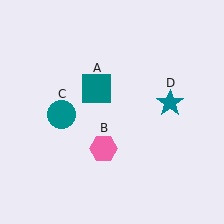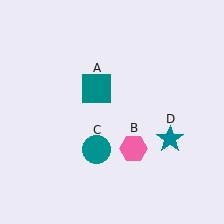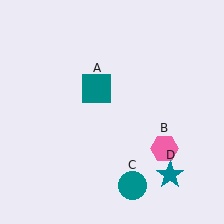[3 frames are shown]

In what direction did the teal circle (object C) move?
The teal circle (object C) moved down and to the right.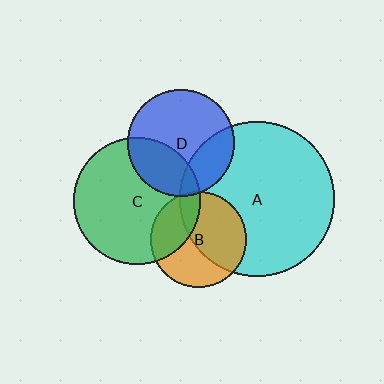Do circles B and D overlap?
Yes.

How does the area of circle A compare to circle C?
Approximately 1.5 times.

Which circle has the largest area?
Circle A (cyan).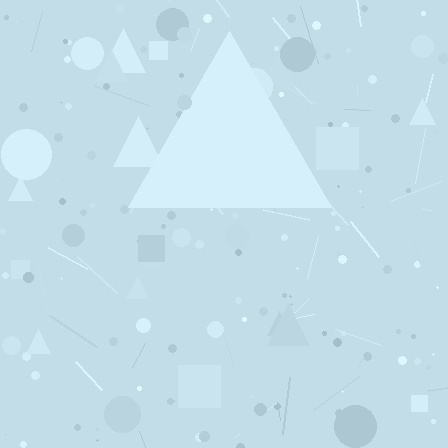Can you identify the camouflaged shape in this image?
The camouflaged shape is a triangle.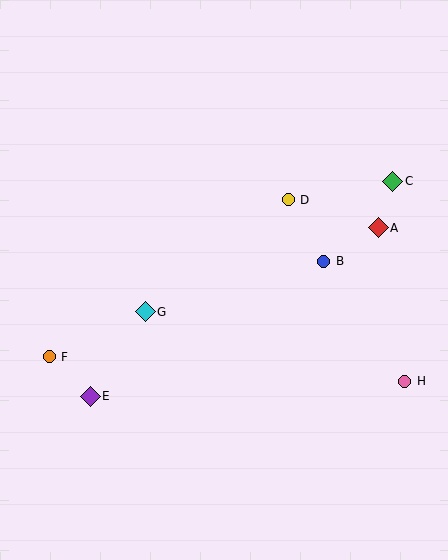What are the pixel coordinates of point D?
Point D is at (288, 200).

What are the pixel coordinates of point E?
Point E is at (90, 396).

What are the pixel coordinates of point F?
Point F is at (49, 357).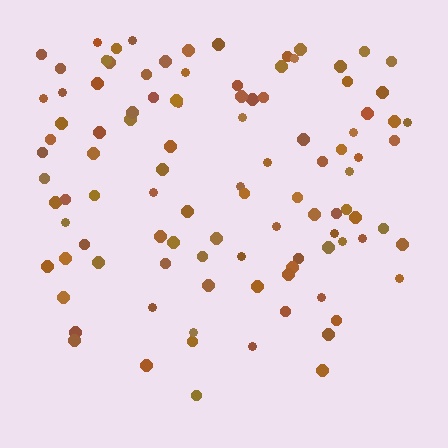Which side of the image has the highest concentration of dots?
The top.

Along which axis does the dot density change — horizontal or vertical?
Vertical.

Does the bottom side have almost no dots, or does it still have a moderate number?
Still a moderate number, just noticeably fewer than the top.